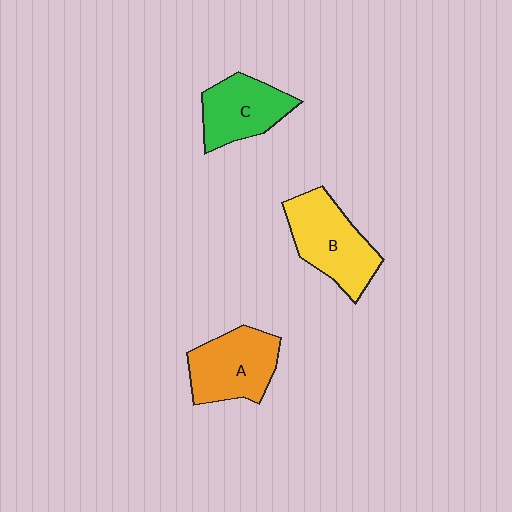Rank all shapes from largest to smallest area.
From largest to smallest: B (yellow), A (orange), C (green).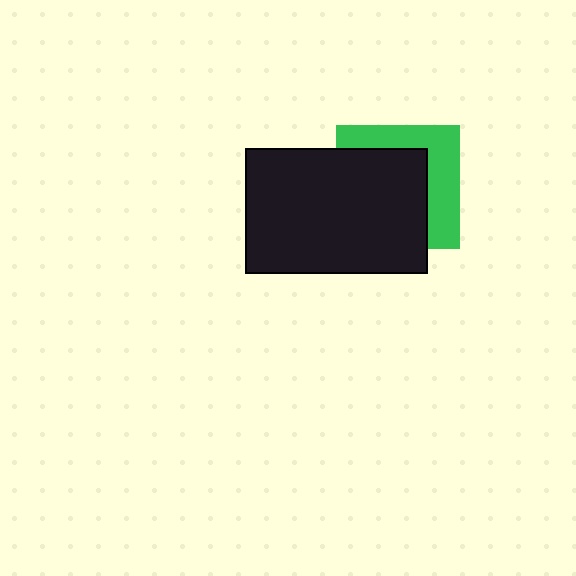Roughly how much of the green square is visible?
A small part of it is visible (roughly 39%).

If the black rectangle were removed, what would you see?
You would see the complete green square.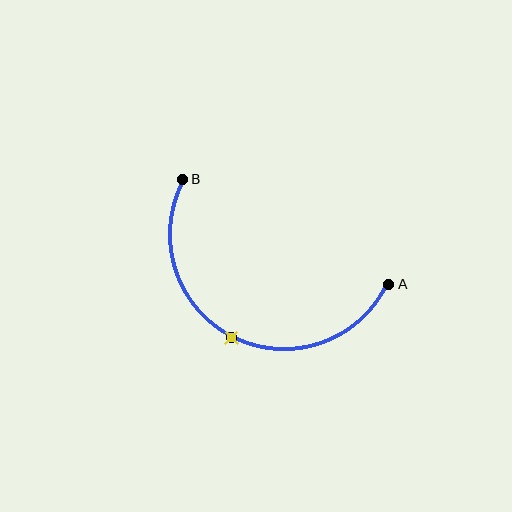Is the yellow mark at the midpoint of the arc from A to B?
Yes. The yellow mark lies on the arc at equal arc-length from both A and B — it is the arc midpoint.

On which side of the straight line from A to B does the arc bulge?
The arc bulges below the straight line connecting A and B.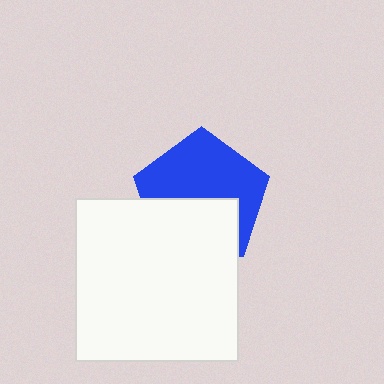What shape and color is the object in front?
The object in front is a white square.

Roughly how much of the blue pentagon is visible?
About half of it is visible (roughly 57%).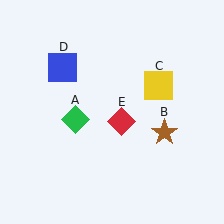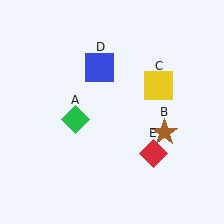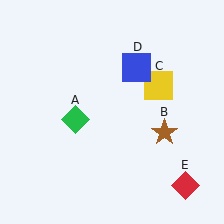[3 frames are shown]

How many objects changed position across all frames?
2 objects changed position: blue square (object D), red diamond (object E).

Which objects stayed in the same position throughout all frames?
Green diamond (object A) and brown star (object B) and yellow square (object C) remained stationary.